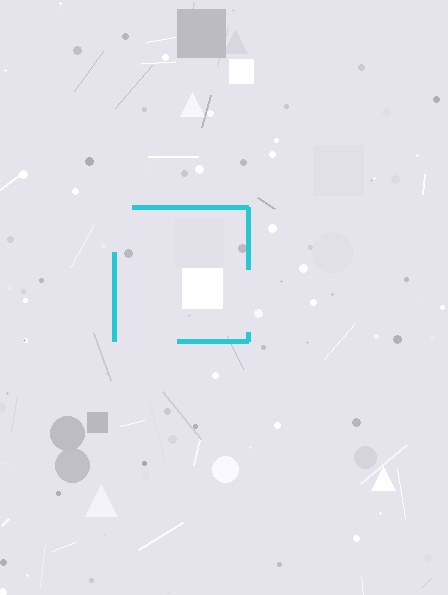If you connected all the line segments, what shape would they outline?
They would outline a square.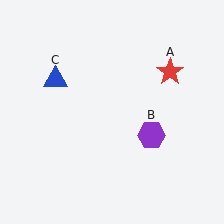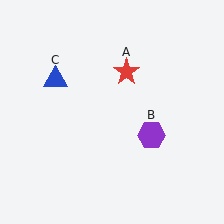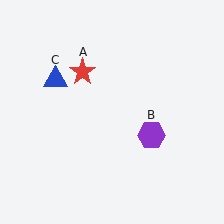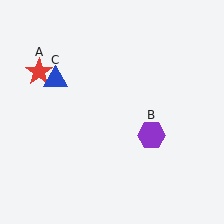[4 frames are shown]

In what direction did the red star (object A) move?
The red star (object A) moved left.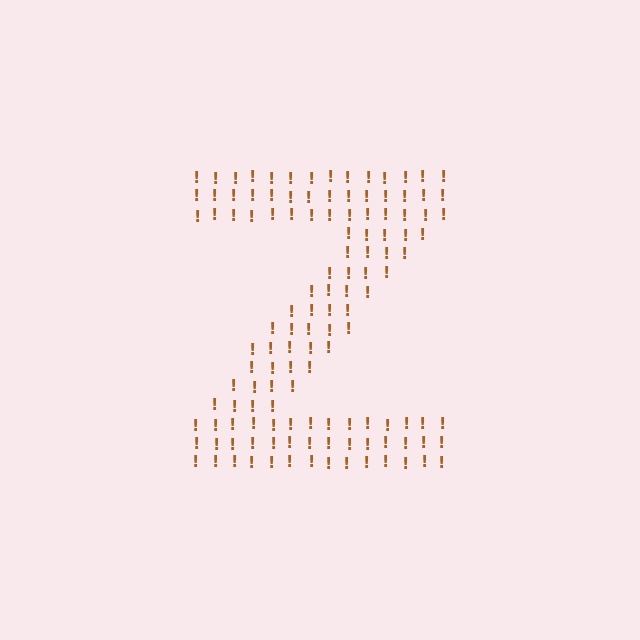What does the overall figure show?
The overall figure shows the letter Z.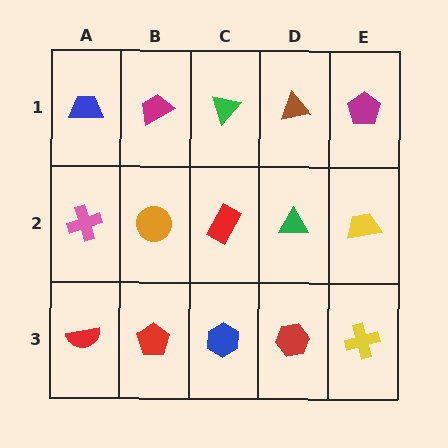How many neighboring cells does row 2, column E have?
3.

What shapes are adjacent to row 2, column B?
A magenta trapezoid (row 1, column B), a red pentagon (row 3, column B), a pink cross (row 2, column A), a red rectangle (row 2, column C).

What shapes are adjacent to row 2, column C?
A green triangle (row 1, column C), a blue hexagon (row 3, column C), an orange circle (row 2, column B), a green triangle (row 2, column D).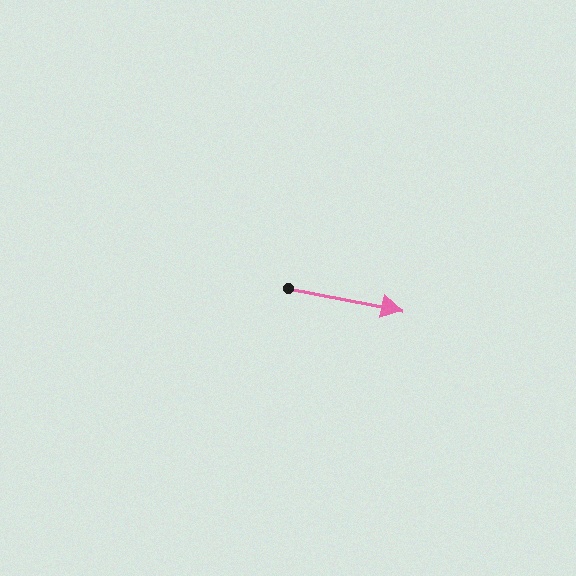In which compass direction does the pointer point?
East.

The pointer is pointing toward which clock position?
Roughly 3 o'clock.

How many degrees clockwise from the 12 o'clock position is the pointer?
Approximately 101 degrees.